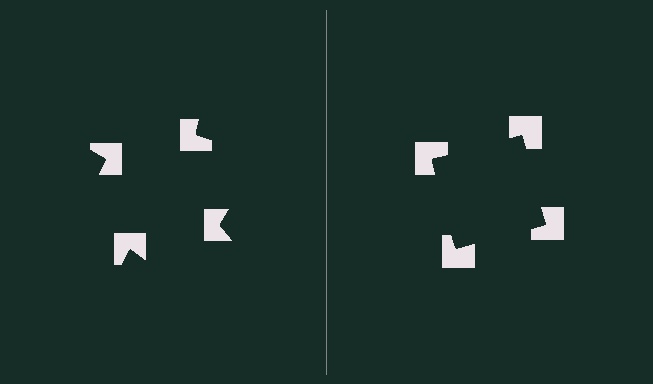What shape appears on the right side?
An illusory square.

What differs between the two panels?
The notched squares are positioned identically on both sides; only the wedge orientations differ. On the right they align to a square; on the left they are misaligned.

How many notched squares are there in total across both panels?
8 — 4 on each side.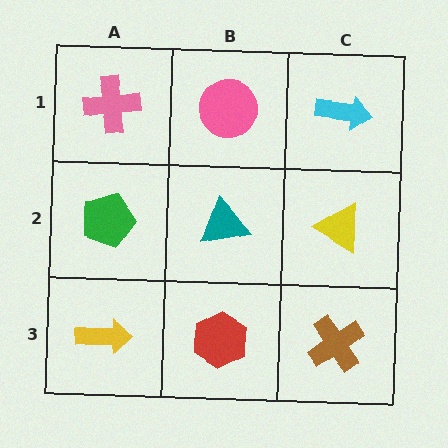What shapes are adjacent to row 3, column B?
A teal triangle (row 2, column B), a yellow arrow (row 3, column A), a brown cross (row 3, column C).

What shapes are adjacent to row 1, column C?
A yellow triangle (row 2, column C), a pink circle (row 1, column B).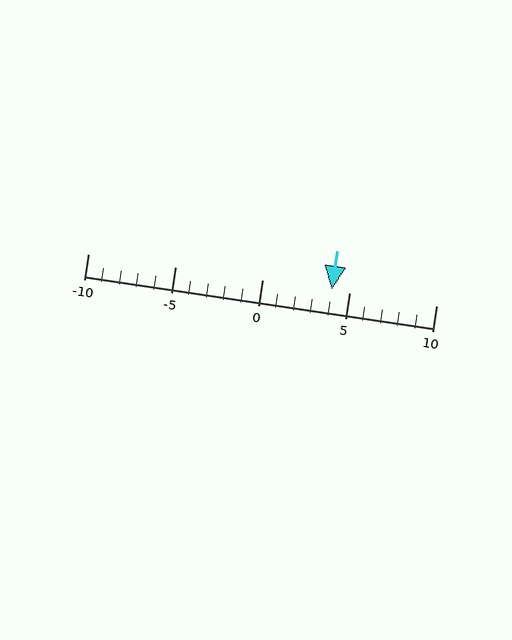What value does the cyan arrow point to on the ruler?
The cyan arrow points to approximately 4.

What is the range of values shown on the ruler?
The ruler shows values from -10 to 10.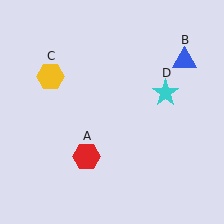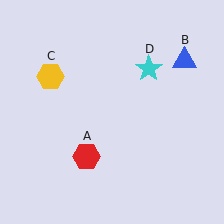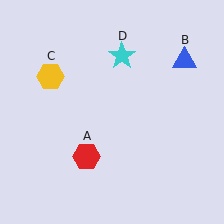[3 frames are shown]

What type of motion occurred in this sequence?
The cyan star (object D) rotated counterclockwise around the center of the scene.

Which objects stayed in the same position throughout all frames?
Red hexagon (object A) and blue triangle (object B) and yellow hexagon (object C) remained stationary.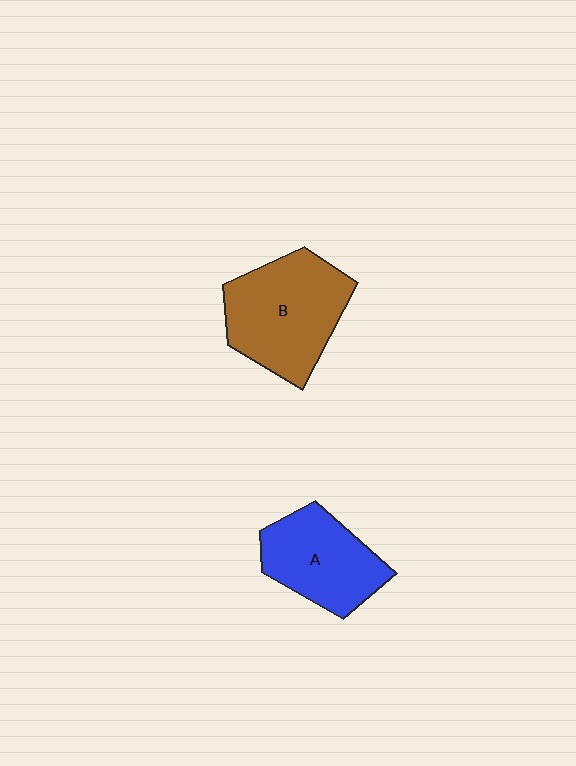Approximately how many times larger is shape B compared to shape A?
Approximately 1.3 times.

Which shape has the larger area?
Shape B (brown).